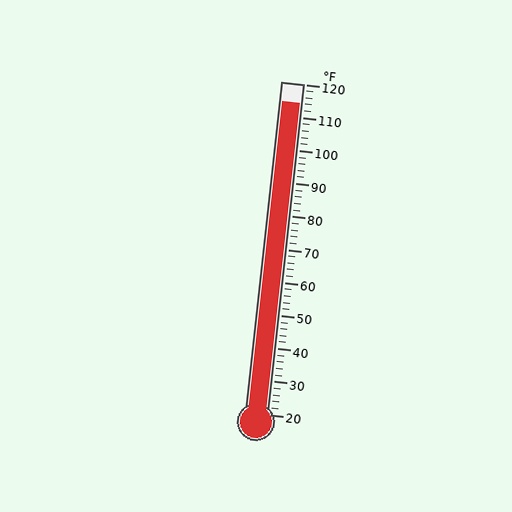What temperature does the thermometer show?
The thermometer shows approximately 114°F.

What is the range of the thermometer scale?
The thermometer scale ranges from 20°F to 120°F.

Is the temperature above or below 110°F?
The temperature is above 110°F.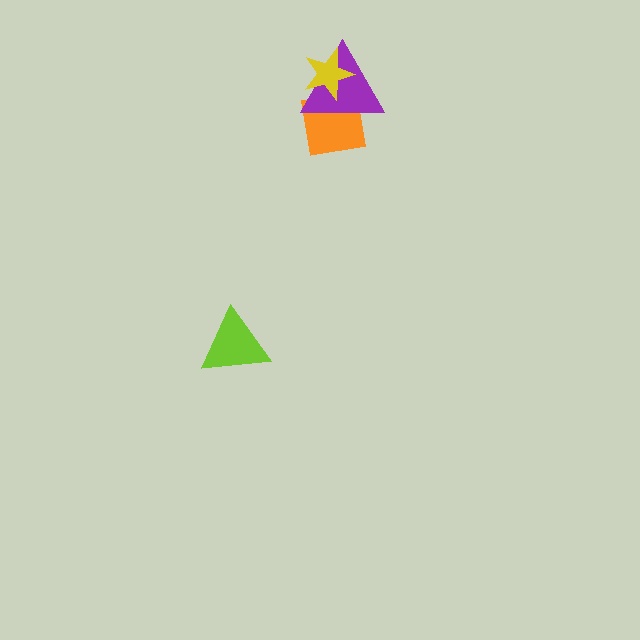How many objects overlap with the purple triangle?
2 objects overlap with the purple triangle.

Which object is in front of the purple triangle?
The yellow star is in front of the purple triangle.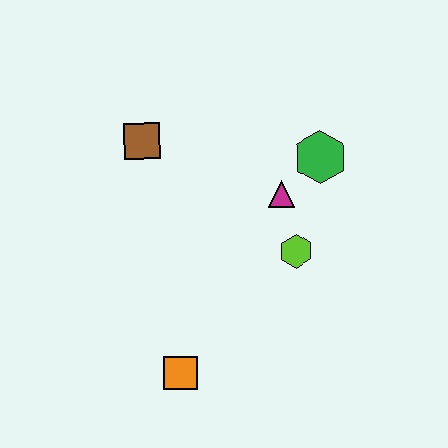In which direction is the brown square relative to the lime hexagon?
The brown square is to the left of the lime hexagon.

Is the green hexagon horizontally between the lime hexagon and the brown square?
No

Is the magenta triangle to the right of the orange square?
Yes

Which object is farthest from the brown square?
The orange square is farthest from the brown square.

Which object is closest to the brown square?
The magenta triangle is closest to the brown square.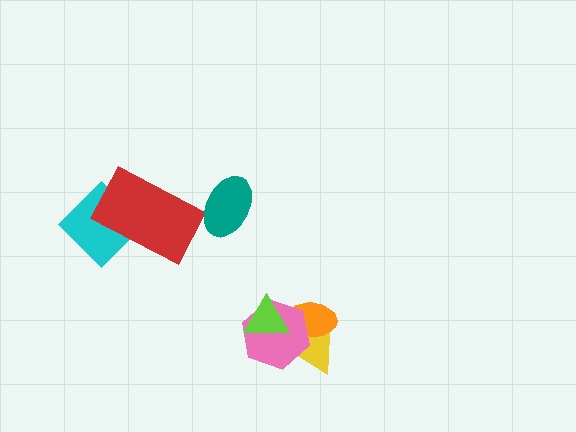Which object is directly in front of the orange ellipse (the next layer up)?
The pink hexagon is directly in front of the orange ellipse.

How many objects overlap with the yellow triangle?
3 objects overlap with the yellow triangle.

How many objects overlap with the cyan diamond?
1 object overlaps with the cyan diamond.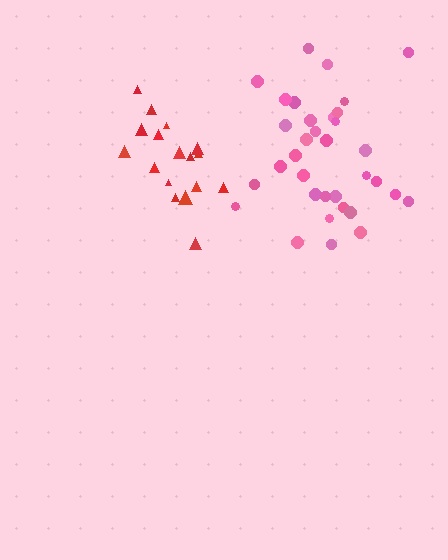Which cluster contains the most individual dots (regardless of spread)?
Pink (34).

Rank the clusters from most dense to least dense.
pink, red.